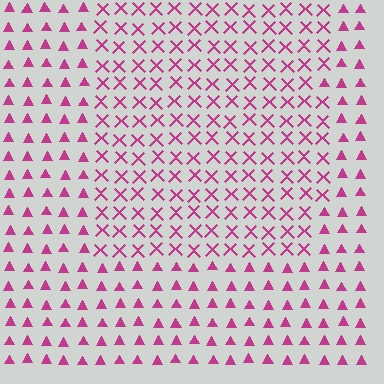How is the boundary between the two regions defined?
The boundary is defined by a change in element shape: X marks inside vs. triangles outside. All elements share the same color and spacing.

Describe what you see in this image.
The image is filled with small magenta elements arranged in a uniform grid. A rectangle-shaped region contains X marks, while the surrounding area contains triangles. The boundary is defined purely by the change in element shape.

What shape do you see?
I see a rectangle.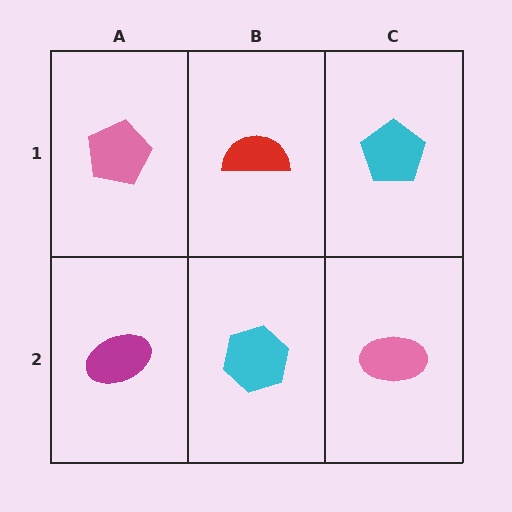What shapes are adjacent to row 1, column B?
A cyan hexagon (row 2, column B), a pink pentagon (row 1, column A), a cyan pentagon (row 1, column C).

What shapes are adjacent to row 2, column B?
A red semicircle (row 1, column B), a magenta ellipse (row 2, column A), a pink ellipse (row 2, column C).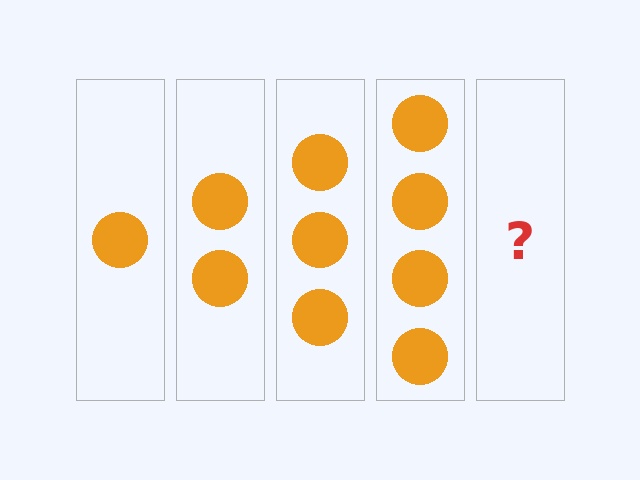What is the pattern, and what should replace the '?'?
The pattern is that each step adds one more circle. The '?' should be 5 circles.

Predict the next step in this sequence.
The next step is 5 circles.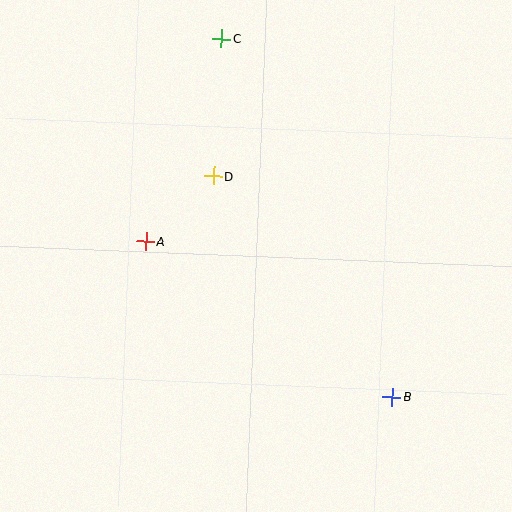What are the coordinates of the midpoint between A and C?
The midpoint between A and C is at (184, 140).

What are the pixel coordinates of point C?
Point C is at (221, 38).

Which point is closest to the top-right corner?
Point C is closest to the top-right corner.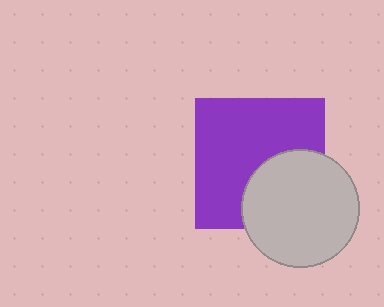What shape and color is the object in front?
The object in front is a light gray circle.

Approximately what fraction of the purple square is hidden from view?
Roughly 35% of the purple square is hidden behind the light gray circle.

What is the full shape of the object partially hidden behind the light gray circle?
The partially hidden object is a purple square.